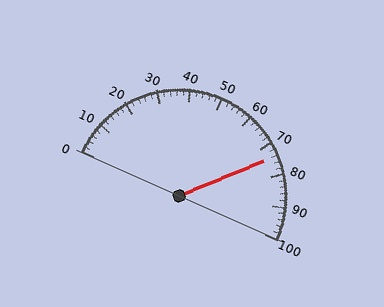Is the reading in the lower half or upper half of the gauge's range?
The reading is in the upper half of the range (0 to 100).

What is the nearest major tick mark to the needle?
The nearest major tick mark is 70.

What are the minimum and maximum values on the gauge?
The gauge ranges from 0 to 100.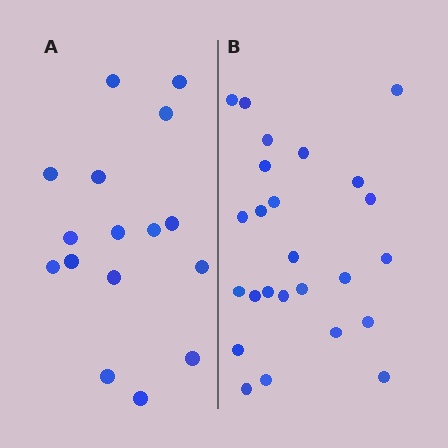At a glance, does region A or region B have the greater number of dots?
Region B (the right region) has more dots.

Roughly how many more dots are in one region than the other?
Region B has roughly 8 or so more dots than region A.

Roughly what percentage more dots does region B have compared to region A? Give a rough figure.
About 55% more.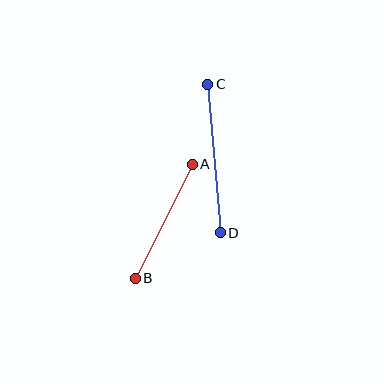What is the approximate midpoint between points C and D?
The midpoint is at approximately (214, 158) pixels.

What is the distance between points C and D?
The distance is approximately 149 pixels.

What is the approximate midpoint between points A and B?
The midpoint is at approximately (164, 221) pixels.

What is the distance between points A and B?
The distance is approximately 127 pixels.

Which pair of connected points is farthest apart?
Points C and D are farthest apart.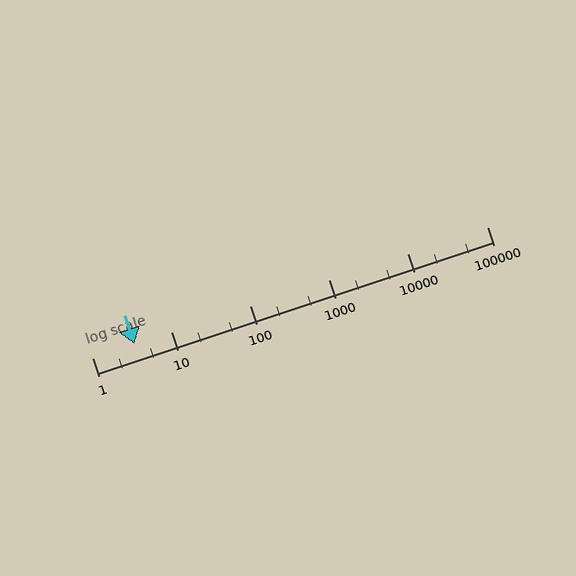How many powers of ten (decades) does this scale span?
The scale spans 5 decades, from 1 to 100000.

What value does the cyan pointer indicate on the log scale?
The pointer indicates approximately 3.4.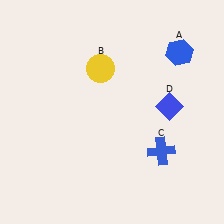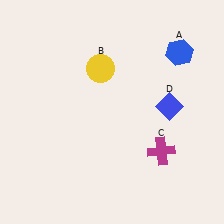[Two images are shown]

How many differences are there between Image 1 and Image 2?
There is 1 difference between the two images.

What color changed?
The cross (C) changed from blue in Image 1 to magenta in Image 2.